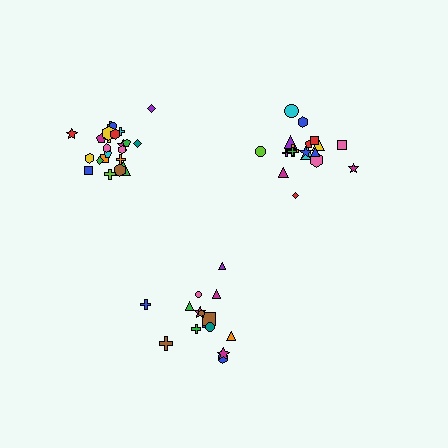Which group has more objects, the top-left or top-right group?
The top-left group.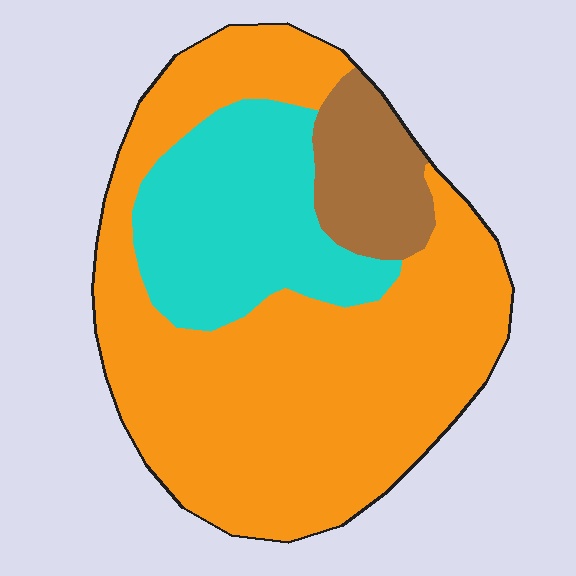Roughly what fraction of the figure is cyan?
Cyan covers 24% of the figure.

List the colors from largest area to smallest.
From largest to smallest: orange, cyan, brown.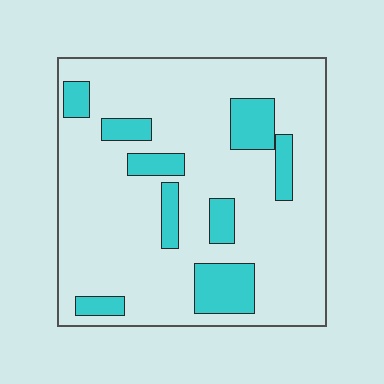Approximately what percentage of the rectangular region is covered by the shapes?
Approximately 20%.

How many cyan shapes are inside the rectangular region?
9.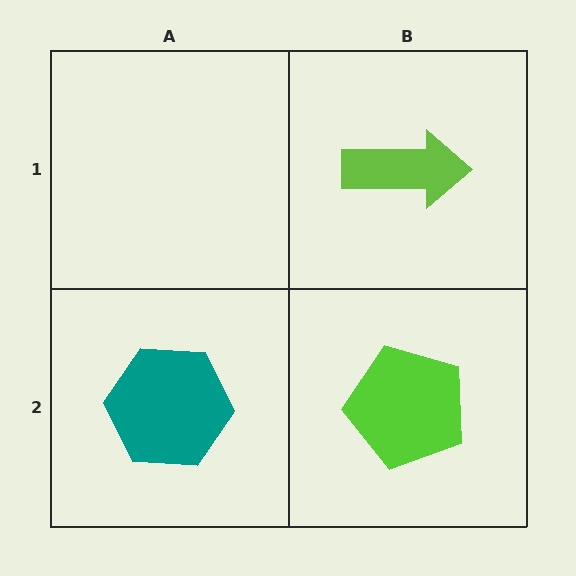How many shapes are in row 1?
1 shape.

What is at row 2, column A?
A teal hexagon.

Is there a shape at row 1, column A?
No, that cell is empty.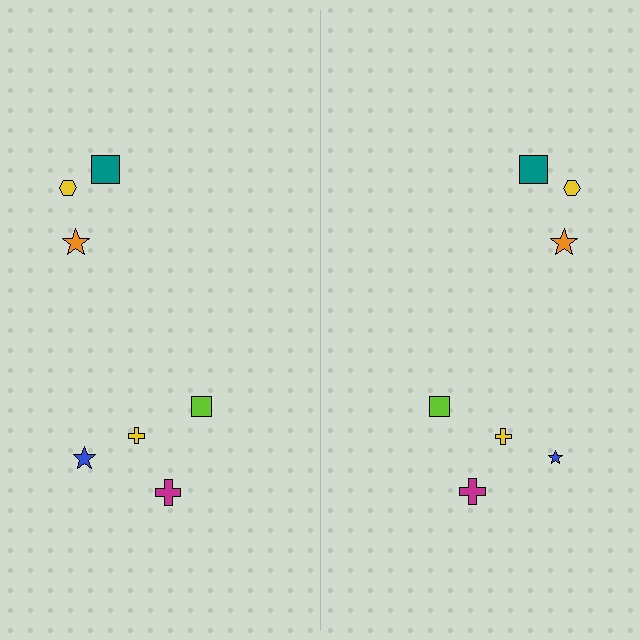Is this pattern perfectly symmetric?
No, the pattern is not perfectly symmetric. The blue star on the right side has a different size than its mirror counterpart.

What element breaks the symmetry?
The blue star on the right side has a different size than its mirror counterpart.